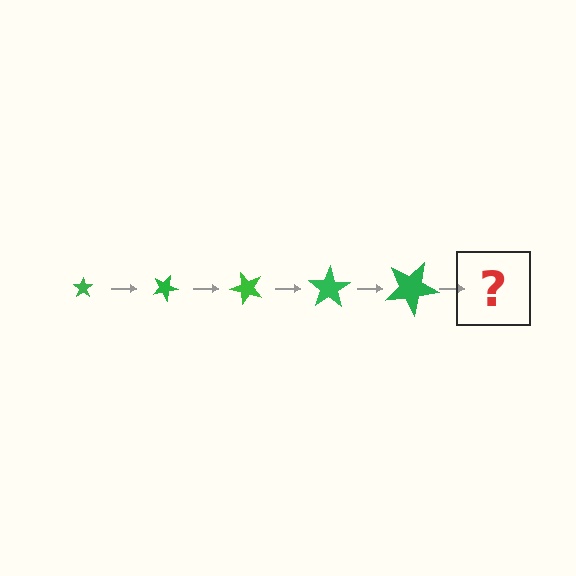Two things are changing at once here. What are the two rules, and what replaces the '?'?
The two rules are that the star grows larger each step and it rotates 25 degrees each step. The '?' should be a star, larger than the previous one and rotated 125 degrees from the start.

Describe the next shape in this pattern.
It should be a star, larger than the previous one and rotated 125 degrees from the start.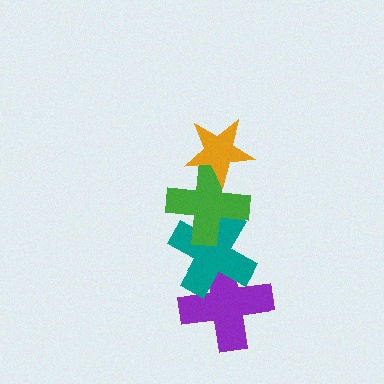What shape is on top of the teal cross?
The green cross is on top of the teal cross.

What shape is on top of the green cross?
The orange star is on top of the green cross.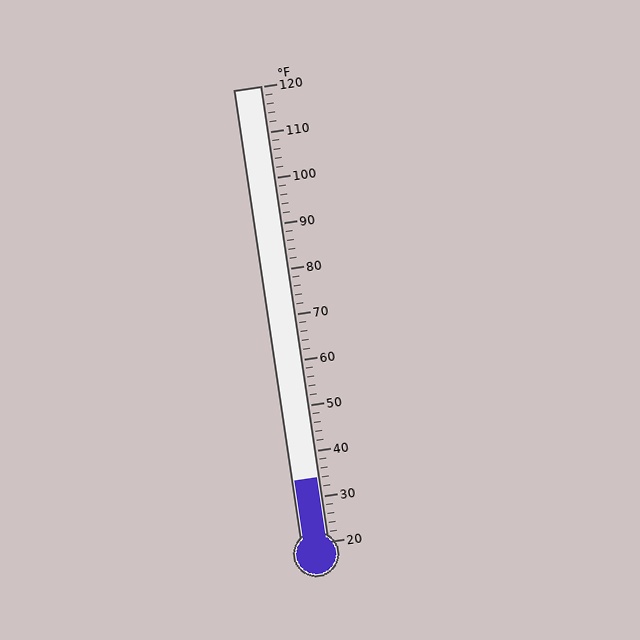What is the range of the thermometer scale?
The thermometer scale ranges from 20°F to 120°F.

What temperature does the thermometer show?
The thermometer shows approximately 34°F.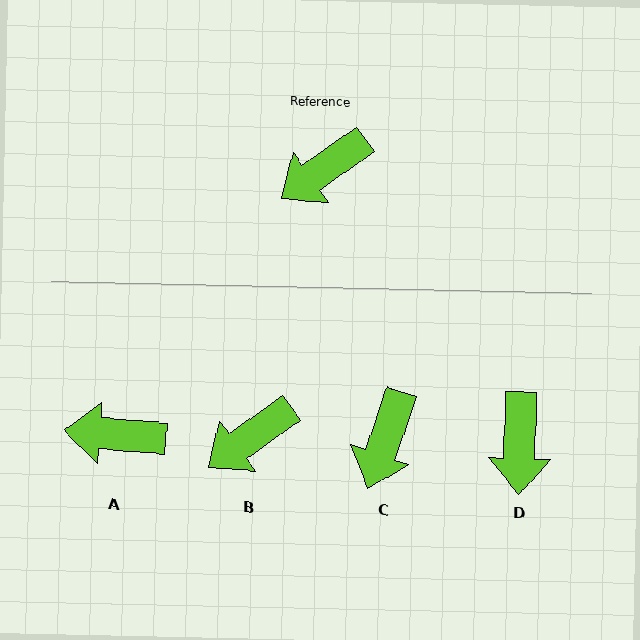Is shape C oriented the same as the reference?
No, it is off by about 36 degrees.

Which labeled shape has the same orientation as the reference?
B.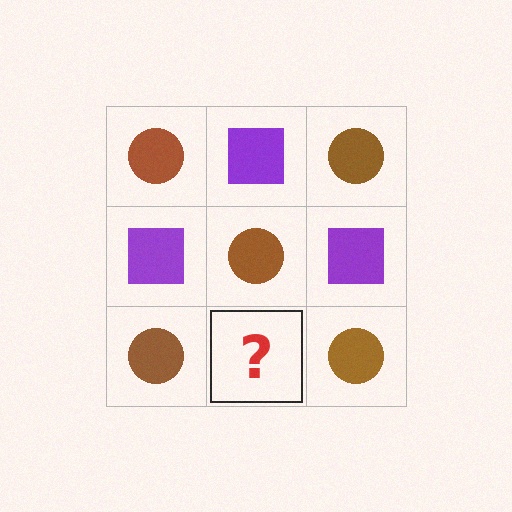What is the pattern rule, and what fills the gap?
The rule is that it alternates brown circle and purple square in a checkerboard pattern. The gap should be filled with a purple square.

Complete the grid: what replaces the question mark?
The question mark should be replaced with a purple square.